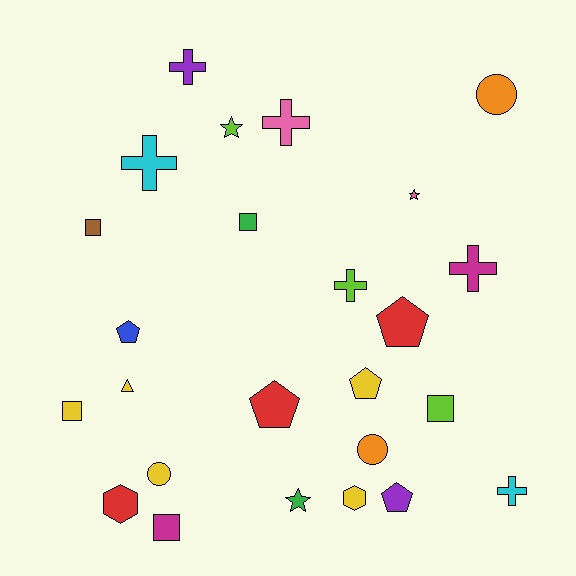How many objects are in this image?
There are 25 objects.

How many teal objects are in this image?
There are no teal objects.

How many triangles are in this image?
There is 1 triangle.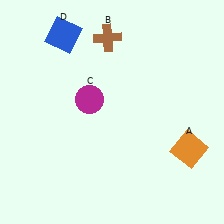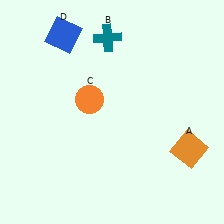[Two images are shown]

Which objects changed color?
B changed from brown to teal. C changed from magenta to orange.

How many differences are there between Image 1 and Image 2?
There are 2 differences between the two images.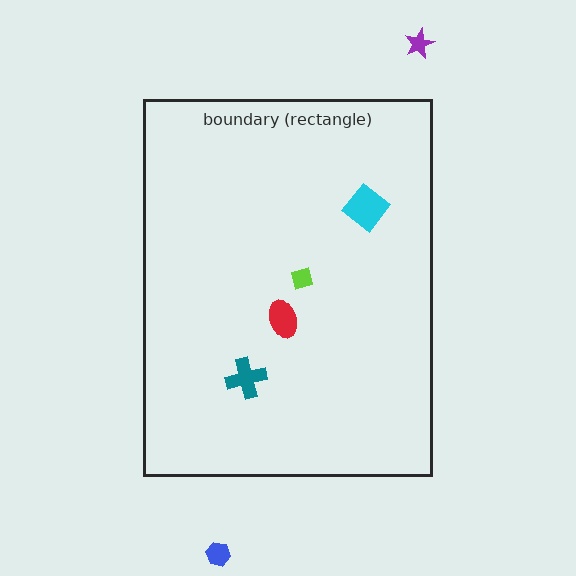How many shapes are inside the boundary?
4 inside, 2 outside.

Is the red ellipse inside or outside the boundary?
Inside.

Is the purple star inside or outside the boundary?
Outside.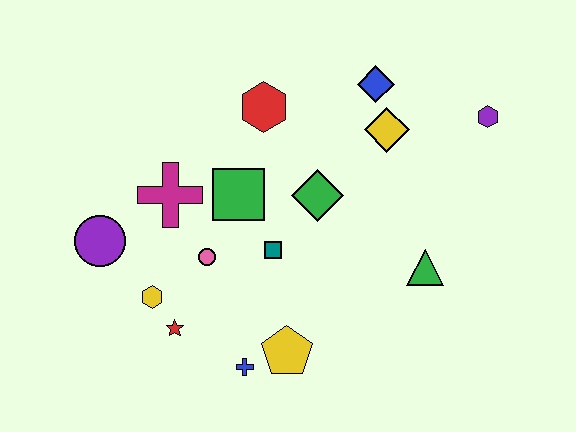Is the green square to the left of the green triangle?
Yes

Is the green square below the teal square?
No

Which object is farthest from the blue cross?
The purple hexagon is farthest from the blue cross.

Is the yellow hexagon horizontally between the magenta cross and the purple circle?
Yes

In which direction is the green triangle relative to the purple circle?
The green triangle is to the right of the purple circle.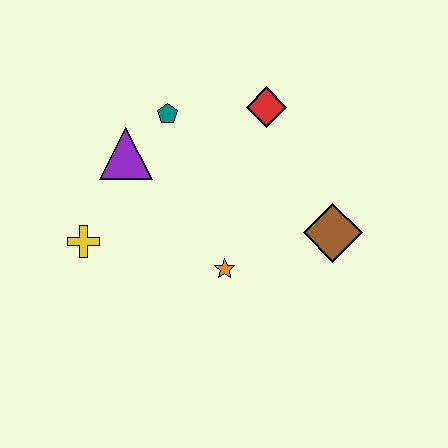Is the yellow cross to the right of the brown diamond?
No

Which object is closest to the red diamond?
The teal pentagon is closest to the red diamond.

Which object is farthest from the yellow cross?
The brown diamond is farthest from the yellow cross.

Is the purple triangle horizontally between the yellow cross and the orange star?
Yes